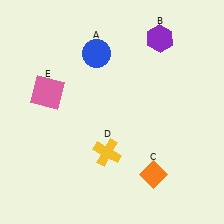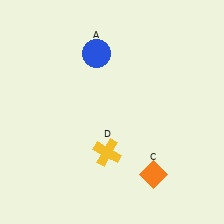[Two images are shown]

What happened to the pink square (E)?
The pink square (E) was removed in Image 2. It was in the top-left area of Image 1.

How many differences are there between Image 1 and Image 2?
There are 2 differences between the two images.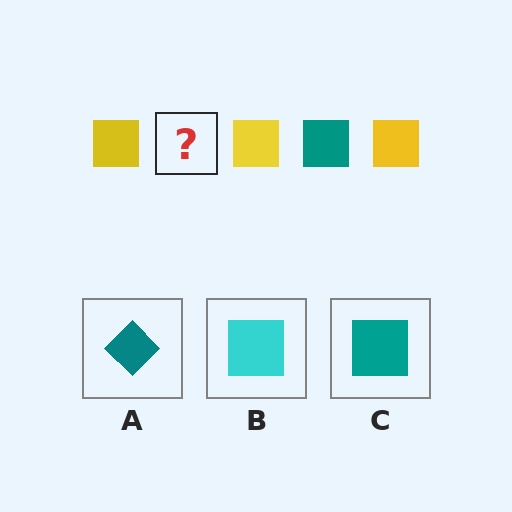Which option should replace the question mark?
Option C.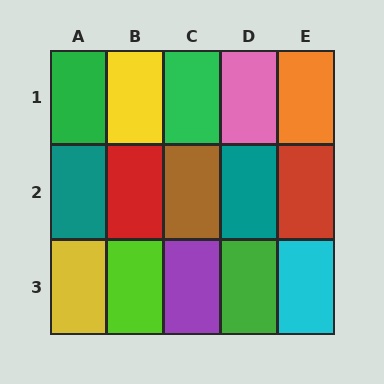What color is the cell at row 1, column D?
Pink.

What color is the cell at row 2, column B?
Red.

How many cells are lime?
1 cell is lime.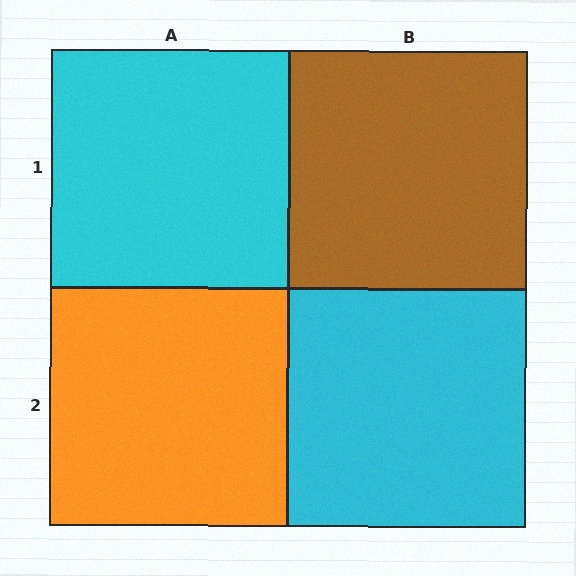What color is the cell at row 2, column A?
Orange.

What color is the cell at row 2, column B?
Cyan.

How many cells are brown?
1 cell is brown.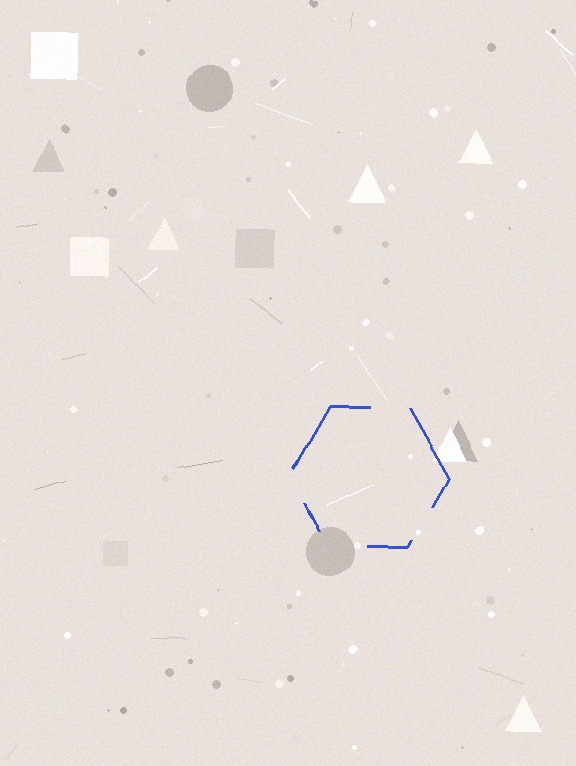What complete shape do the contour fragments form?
The contour fragments form a hexagon.